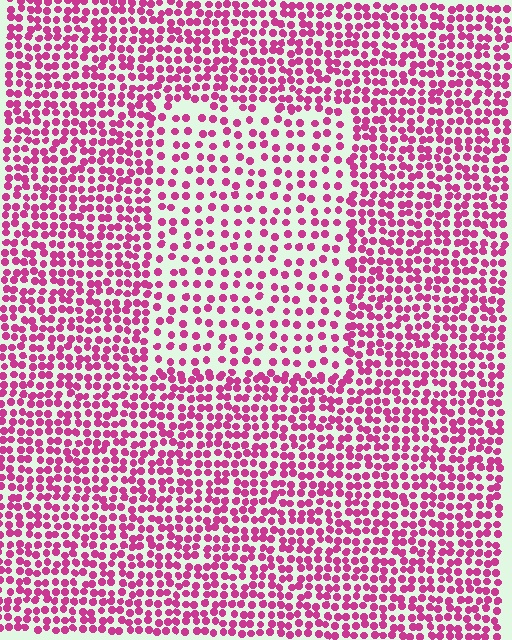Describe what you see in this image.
The image contains small magenta elements arranged at two different densities. A rectangle-shaped region is visible where the elements are less densely packed than the surrounding area.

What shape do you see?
I see a rectangle.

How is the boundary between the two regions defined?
The boundary is defined by a change in element density (approximately 1.8x ratio). All elements are the same color, size, and shape.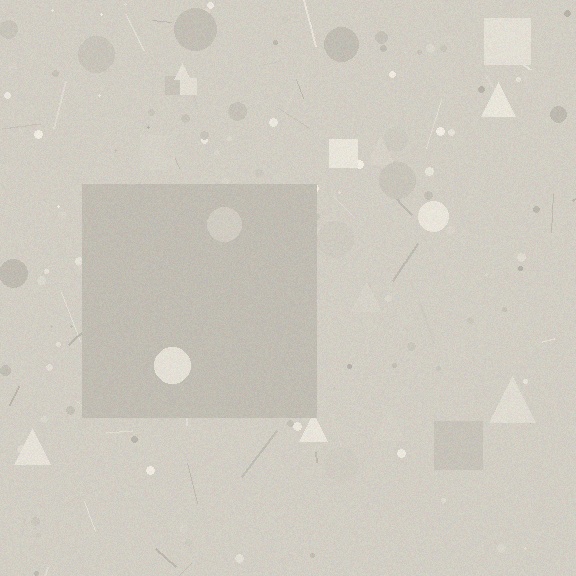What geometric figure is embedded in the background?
A square is embedded in the background.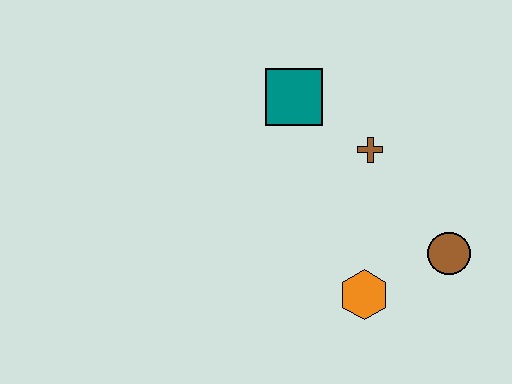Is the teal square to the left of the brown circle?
Yes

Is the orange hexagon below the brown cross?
Yes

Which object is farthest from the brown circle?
The teal square is farthest from the brown circle.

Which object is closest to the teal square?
The brown cross is closest to the teal square.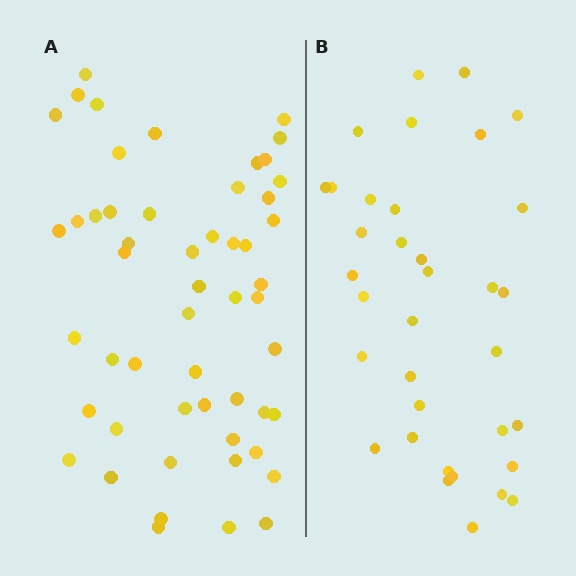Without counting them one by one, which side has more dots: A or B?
Region A (the left region) has more dots.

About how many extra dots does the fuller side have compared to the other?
Region A has approximately 20 more dots than region B.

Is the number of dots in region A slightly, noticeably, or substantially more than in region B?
Region A has substantially more. The ratio is roughly 1.5 to 1.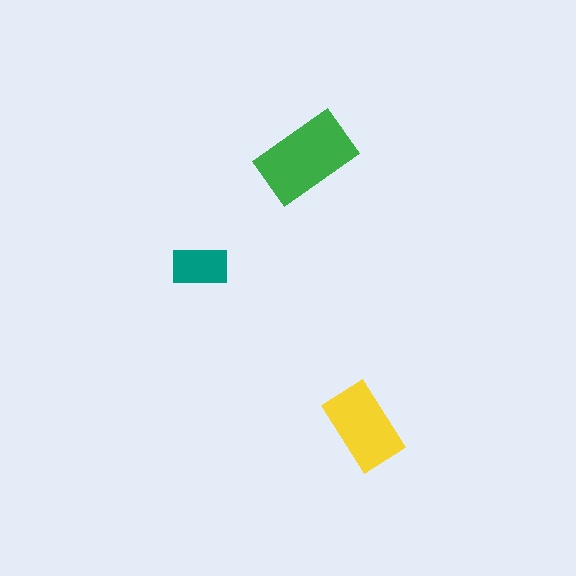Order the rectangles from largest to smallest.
the green one, the yellow one, the teal one.